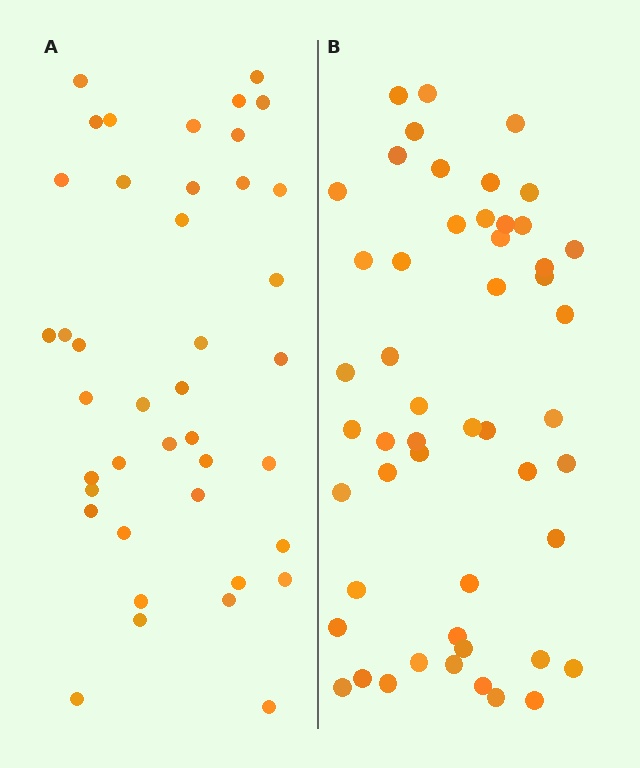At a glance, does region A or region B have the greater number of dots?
Region B (the right region) has more dots.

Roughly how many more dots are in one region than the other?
Region B has roughly 10 or so more dots than region A.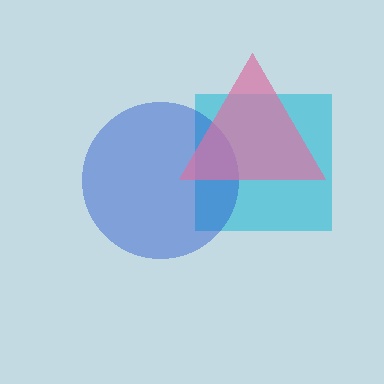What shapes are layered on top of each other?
The layered shapes are: a cyan square, a blue circle, a pink triangle.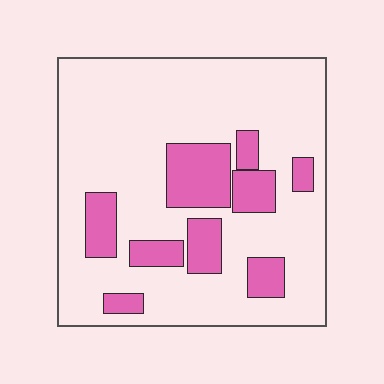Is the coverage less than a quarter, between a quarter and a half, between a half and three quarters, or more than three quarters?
Less than a quarter.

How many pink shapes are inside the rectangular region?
9.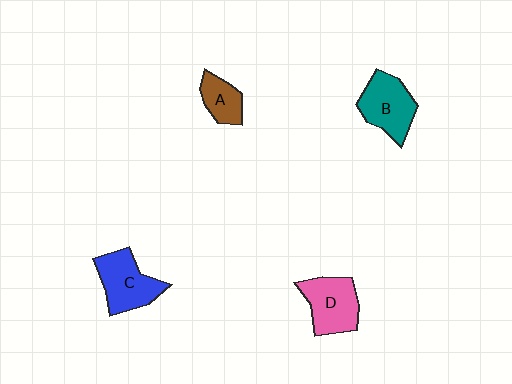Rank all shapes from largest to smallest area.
From largest to smallest: D (pink), C (blue), B (teal), A (brown).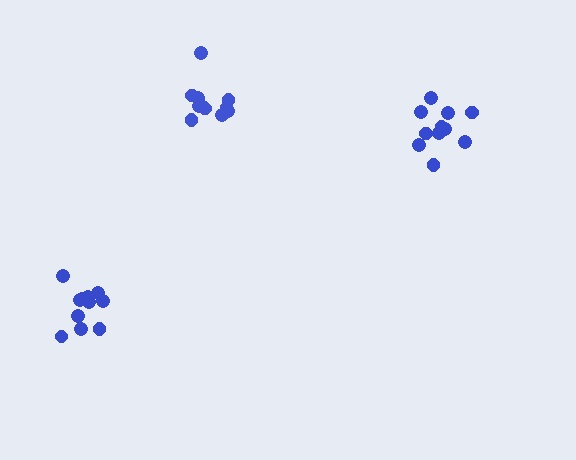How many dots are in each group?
Group 1: 11 dots, Group 2: 11 dots, Group 3: 11 dots (33 total).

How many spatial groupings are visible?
There are 3 spatial groupings.